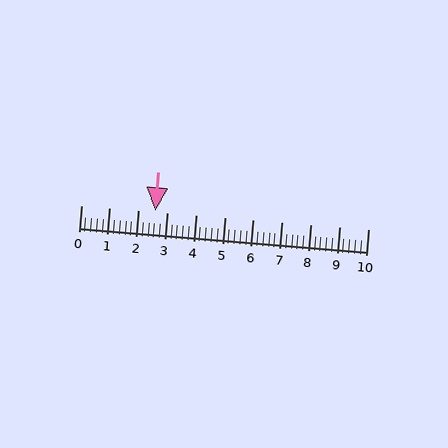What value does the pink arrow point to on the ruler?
The pink arrow points to approximately 2.6.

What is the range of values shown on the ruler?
The ruler shows values from 0 to 10.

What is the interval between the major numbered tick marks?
The major tick marks are spaced 1 units apart.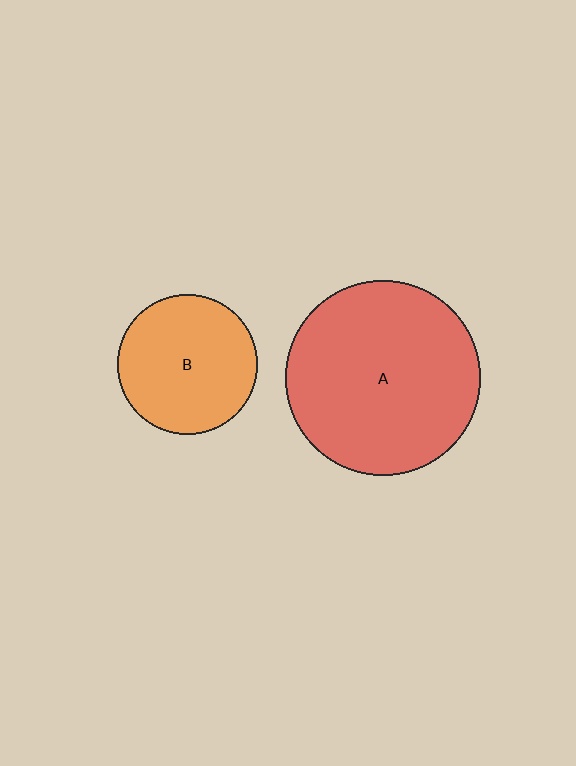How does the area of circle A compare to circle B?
Approximately 1.9 times.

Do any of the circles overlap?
No, none of the circles overlap.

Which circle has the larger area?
Circle A (red).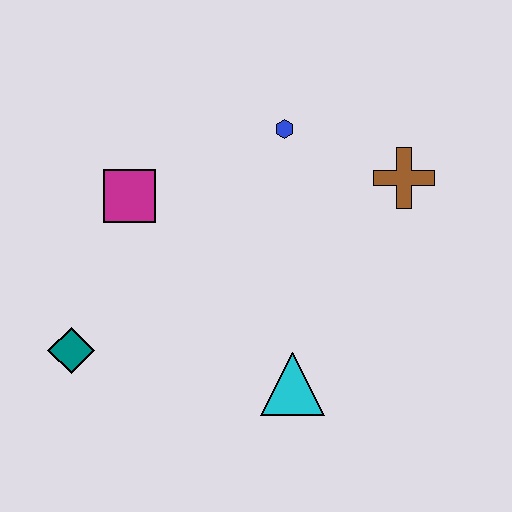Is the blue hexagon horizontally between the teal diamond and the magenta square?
No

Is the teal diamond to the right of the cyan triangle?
No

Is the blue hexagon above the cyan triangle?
Yes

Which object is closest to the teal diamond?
The magenta square is closest to the teal diamond.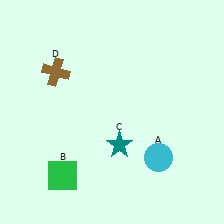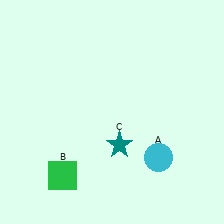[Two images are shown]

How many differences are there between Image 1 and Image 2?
There is 1 difference between the two images.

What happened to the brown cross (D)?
The brown cross (D) was removed in Image 2. It was in the top-left area of Image 1.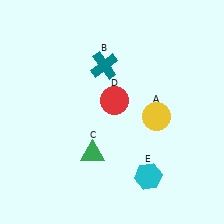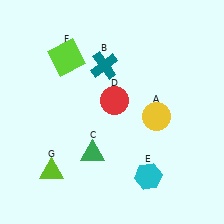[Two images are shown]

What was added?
A lime square (F), a lime triangle (G) were added in Image 2.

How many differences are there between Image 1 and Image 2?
There are 2 differences between the two images.